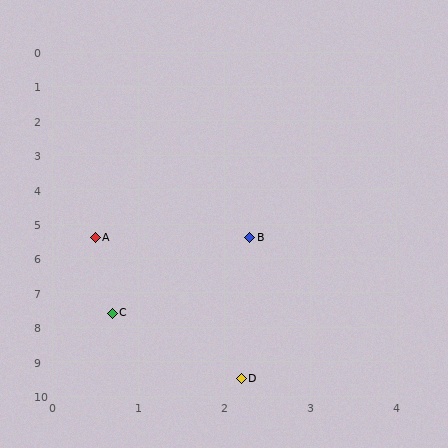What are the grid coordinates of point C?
Point C is at approximately (0.7, 7.6).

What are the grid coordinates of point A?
Point A is at approximately (0.5, 5.4).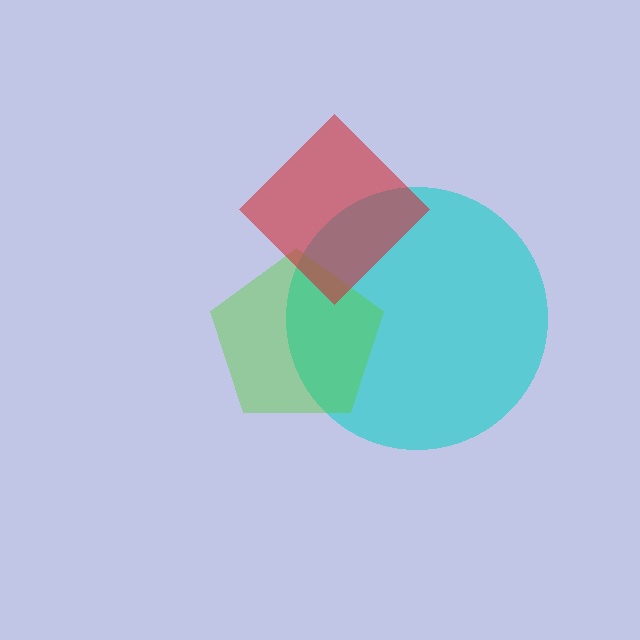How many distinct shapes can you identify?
There are 3 distinct shapes: a cyan circle, a lime pentagon, a red diamond.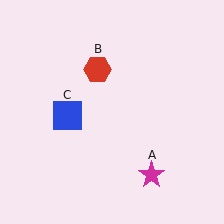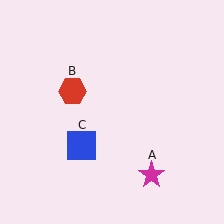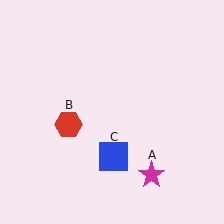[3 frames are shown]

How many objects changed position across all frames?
2 objects changed position: red hexagon (object B), blue square (object C).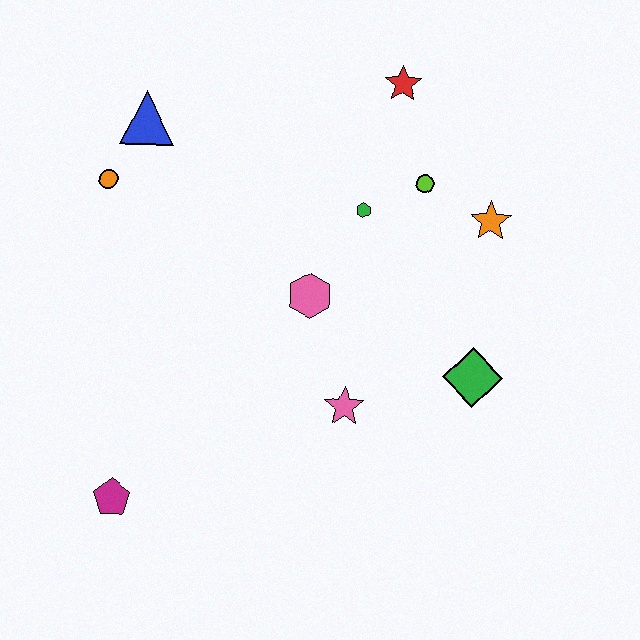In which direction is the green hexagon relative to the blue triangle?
The green hexagon is to the right of the blue triangle.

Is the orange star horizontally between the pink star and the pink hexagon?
No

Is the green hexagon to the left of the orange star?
Yes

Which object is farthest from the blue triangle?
The green diamond is farthest from the blue triangle.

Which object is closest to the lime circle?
The green hexagon is closest to the lime circle.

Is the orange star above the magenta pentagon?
Yes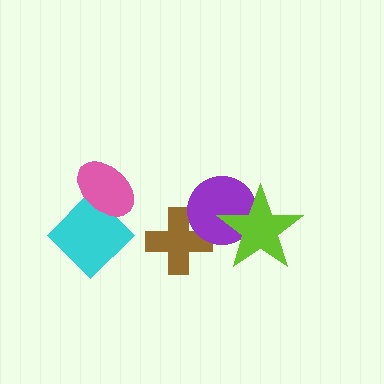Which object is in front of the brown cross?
The purple circle is in front of the brown cross.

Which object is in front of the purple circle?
The lime star is in front of the purple circle.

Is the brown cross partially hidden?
Yes, it is partially covered by another shape.